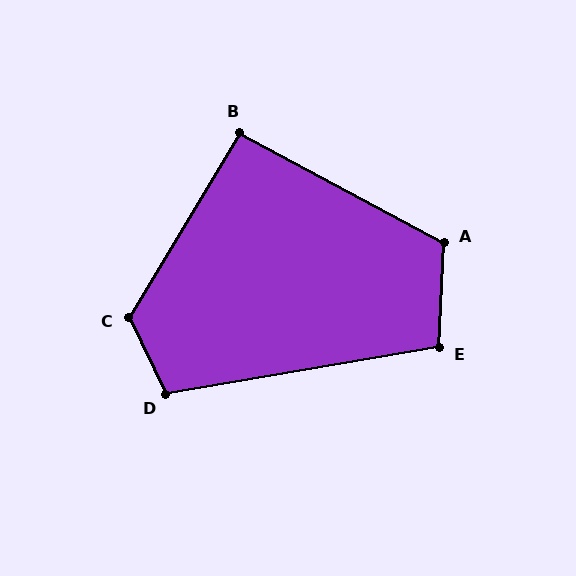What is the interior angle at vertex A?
Approximately 116 degrees (obtuse).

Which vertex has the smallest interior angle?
B, at approximately 93 degrees.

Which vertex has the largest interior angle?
C, at approximately 123 degrees.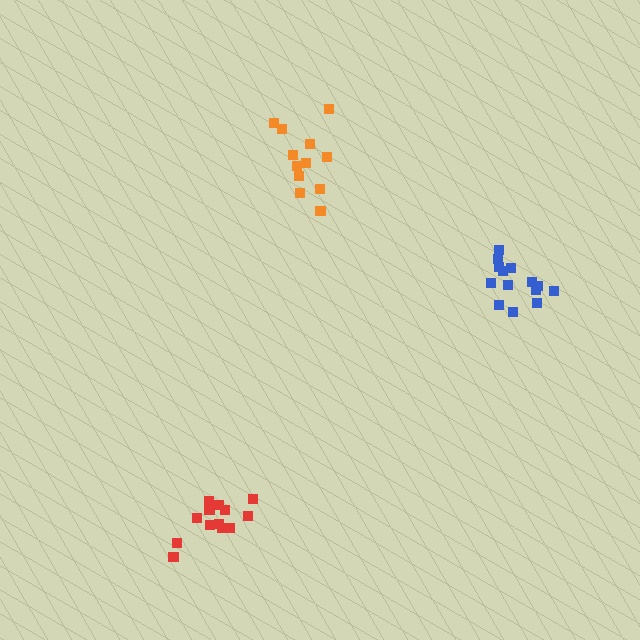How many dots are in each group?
Group 1: 14 dots, Group 2: 13 dots, Group 3: 12 dots (39 total).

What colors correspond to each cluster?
The clusters are colored: blue, red, orange.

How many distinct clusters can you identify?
There are 3 distinct clusters.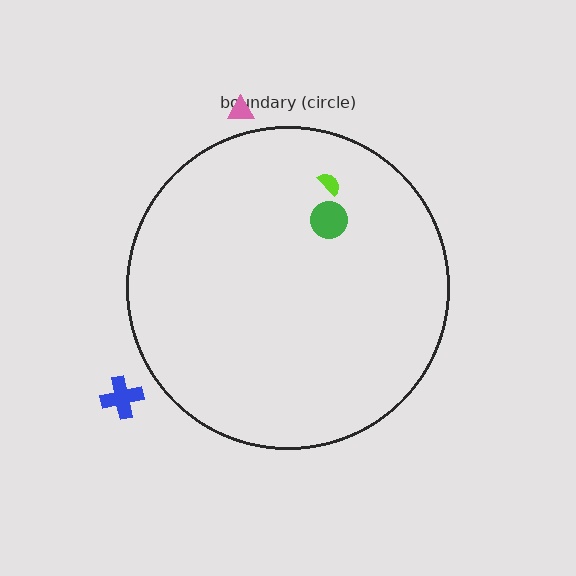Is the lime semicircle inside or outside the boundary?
Inside.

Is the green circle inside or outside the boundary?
Inside.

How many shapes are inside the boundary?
2 inside, 2 outside.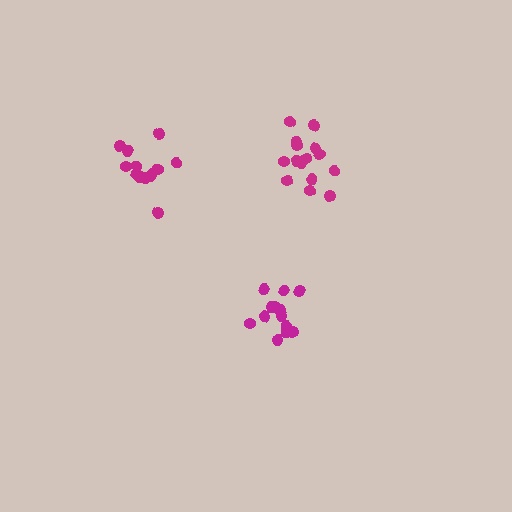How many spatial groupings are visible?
There are 3 spatial groupings.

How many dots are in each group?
Group 1: 14 dots, Group 2: 13 dots, Group 3: 15 dots (42 total).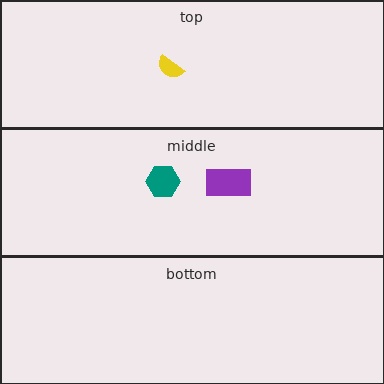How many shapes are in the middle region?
2.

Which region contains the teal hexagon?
The middle region.